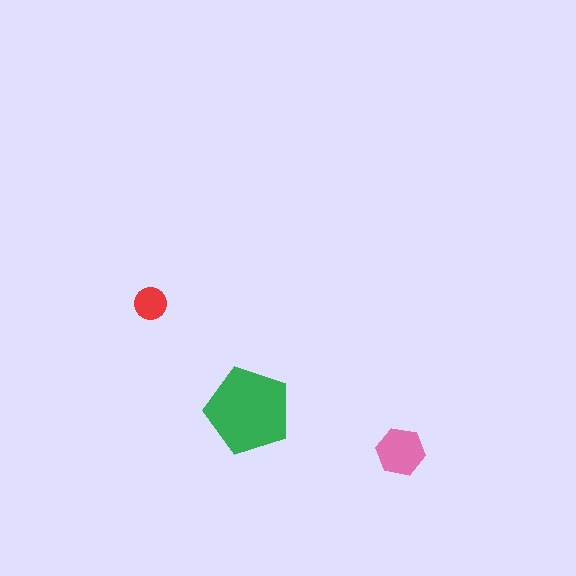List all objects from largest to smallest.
The green pentagon, the pink hexagon, the red circle.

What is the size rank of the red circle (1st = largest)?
3rd.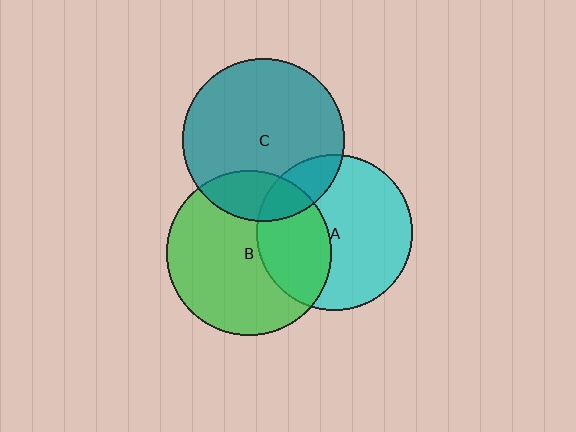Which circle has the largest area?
Circle B (green).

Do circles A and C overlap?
Yes.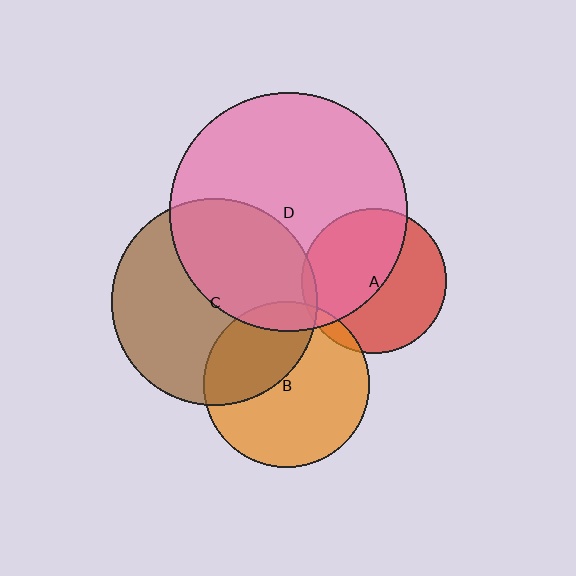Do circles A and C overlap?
Yes.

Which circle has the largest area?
Circle D (pink).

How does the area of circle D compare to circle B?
Approximately 2.1 times.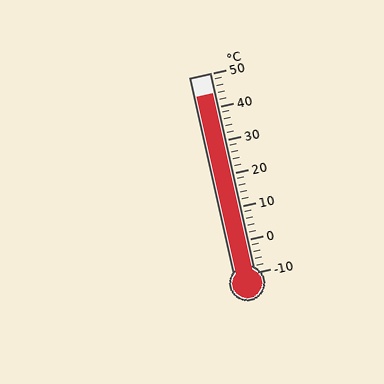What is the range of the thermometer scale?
The thermometer scale ranges from -10°C to 50°C.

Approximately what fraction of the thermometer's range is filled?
The thermometer is filled to approximately 90% of its range.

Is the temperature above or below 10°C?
The temperature is above 10°C.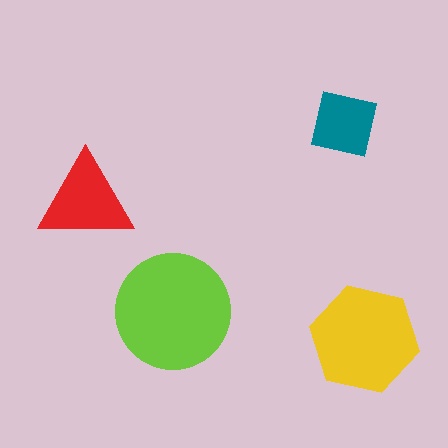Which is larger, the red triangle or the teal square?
The red triangle.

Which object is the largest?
The lime circle.